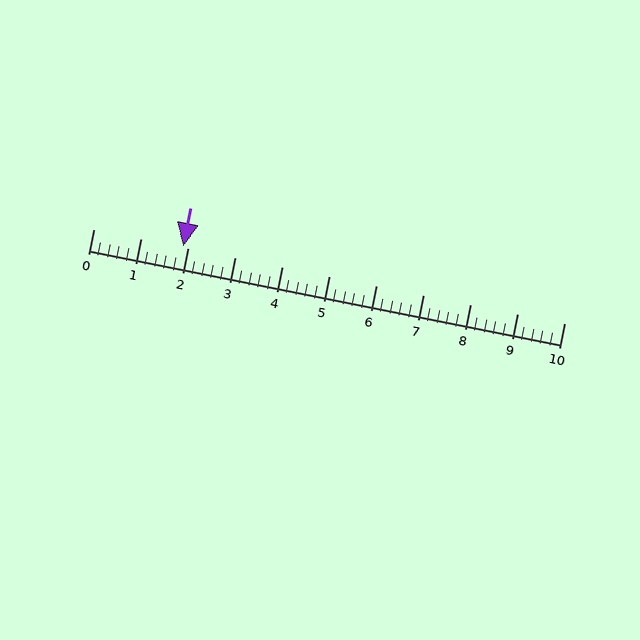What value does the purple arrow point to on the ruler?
The purple arrow points to approximately 1.9.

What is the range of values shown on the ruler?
The ruler shows values from 0 to 10.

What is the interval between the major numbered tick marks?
The major tick marks are spaced 1 units apart.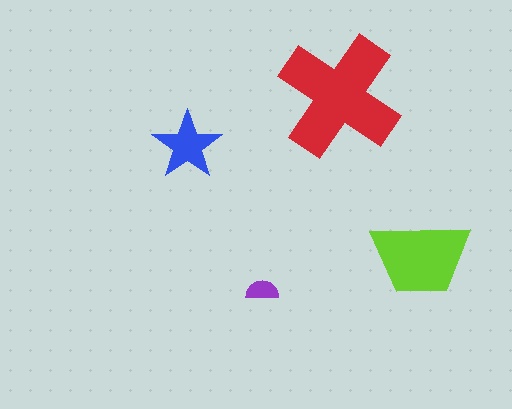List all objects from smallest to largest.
The purple semicircle, the blue star, the lime trapezoid, the red cross.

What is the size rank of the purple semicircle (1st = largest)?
4th.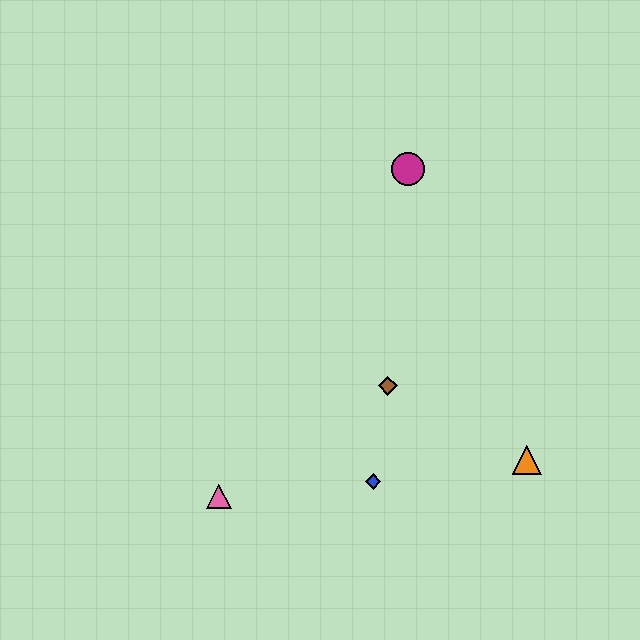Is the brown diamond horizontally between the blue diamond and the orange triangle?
Yes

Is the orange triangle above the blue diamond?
Yes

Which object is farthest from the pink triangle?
The magenta circle is farthest from the pink triangle.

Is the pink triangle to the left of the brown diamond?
Yes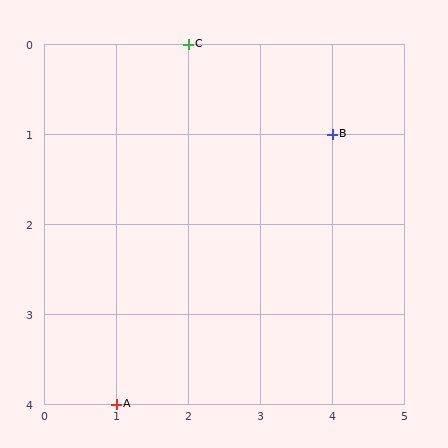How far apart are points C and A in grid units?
Points C and A are 1 column and 4 rows apart (about 4.1 grid units diagonally).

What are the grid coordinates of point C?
Point C is at grid coordinates (2, 0).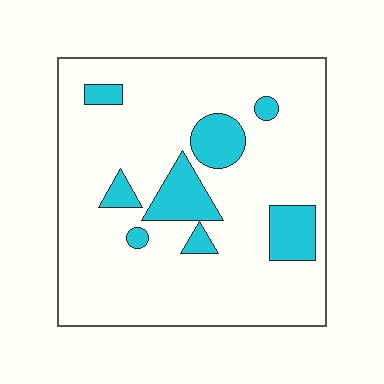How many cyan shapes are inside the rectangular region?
8.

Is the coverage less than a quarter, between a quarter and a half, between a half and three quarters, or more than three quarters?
Less than a quarter.